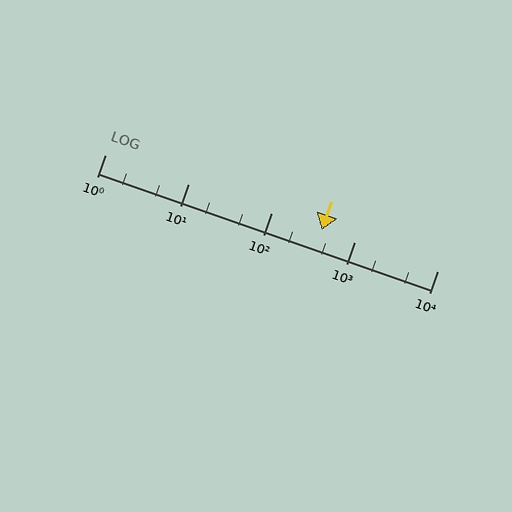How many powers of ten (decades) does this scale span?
The scale spans 4 decades, from 1 to 10000.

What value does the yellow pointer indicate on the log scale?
The pointer indicates approximately 410.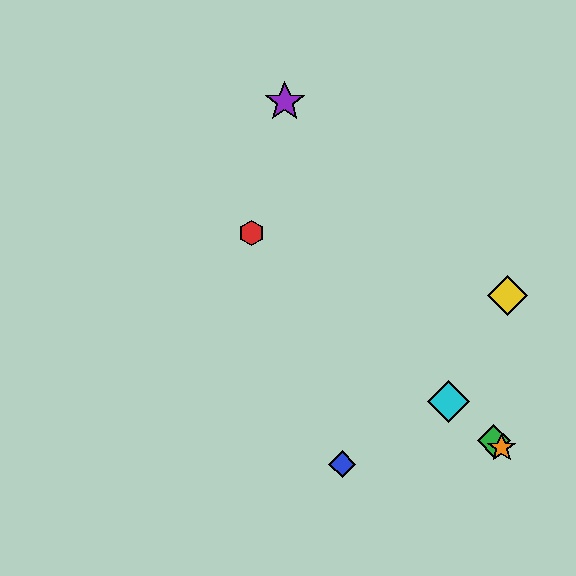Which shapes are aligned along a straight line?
The red hexagon, the green diamond, the orange star, the cyan diamond are aligned along a straight line.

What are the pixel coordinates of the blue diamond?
The blue diamond is at (342, 464).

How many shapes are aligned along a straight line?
4 shapes (the red hexagon, the green diamond, the orange star, the cyan diamond) are aligned along a straight line.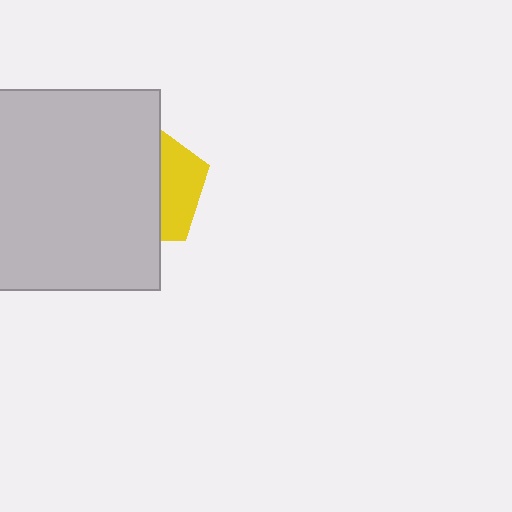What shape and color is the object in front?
The object in front is a light gray square.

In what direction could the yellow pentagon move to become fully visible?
The yellow pentagon could move right. That would shift it out from behind the light gray square entirely.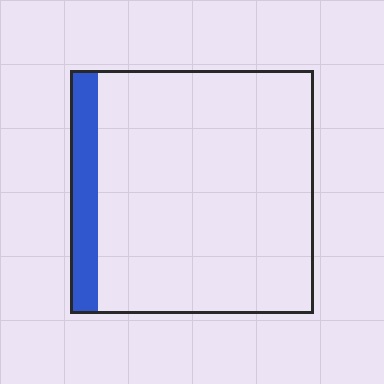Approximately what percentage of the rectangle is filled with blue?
Approximately 10%.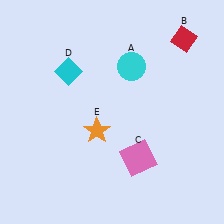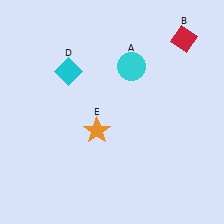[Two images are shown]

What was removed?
The pink square (C) was removed in Image 2.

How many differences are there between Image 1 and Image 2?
There is 1 difference between the two images.